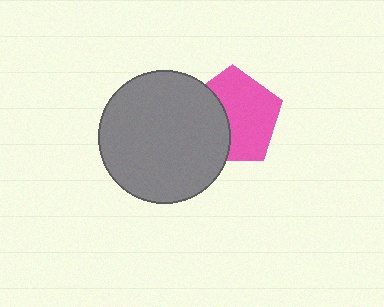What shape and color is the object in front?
The object in front is a gray circle.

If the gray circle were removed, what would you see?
You would see the complete pink pentagon.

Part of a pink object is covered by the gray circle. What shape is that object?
It is a pentagon.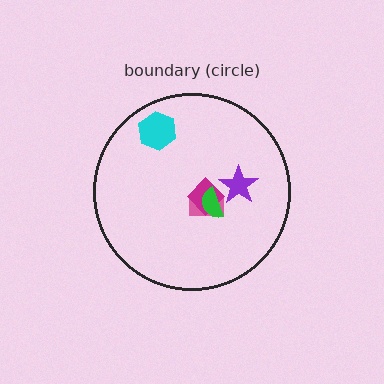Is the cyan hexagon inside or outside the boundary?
Inside.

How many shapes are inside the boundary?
5 inside, 0 outside.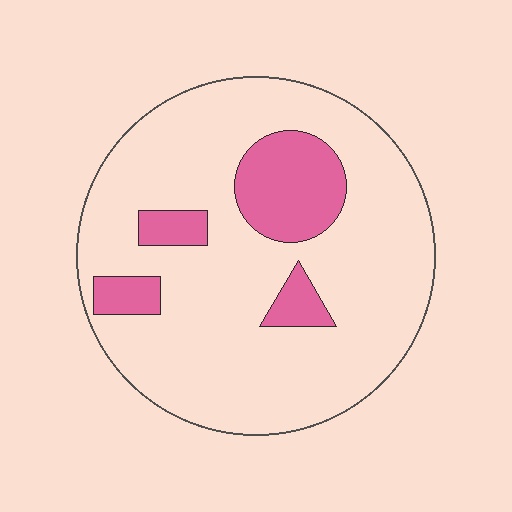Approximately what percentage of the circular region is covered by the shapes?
Approximately 20%.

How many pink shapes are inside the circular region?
4.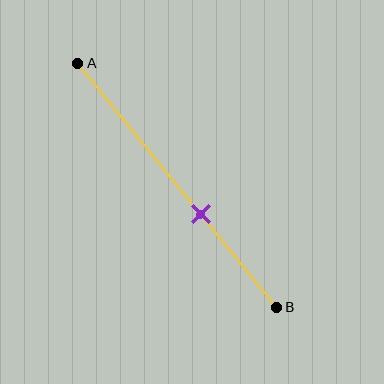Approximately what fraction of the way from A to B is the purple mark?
The purple mark is approximately 60% of the way from A to B.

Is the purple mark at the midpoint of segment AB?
No, the mark is at about 60% from A, not at the 50% midpoint.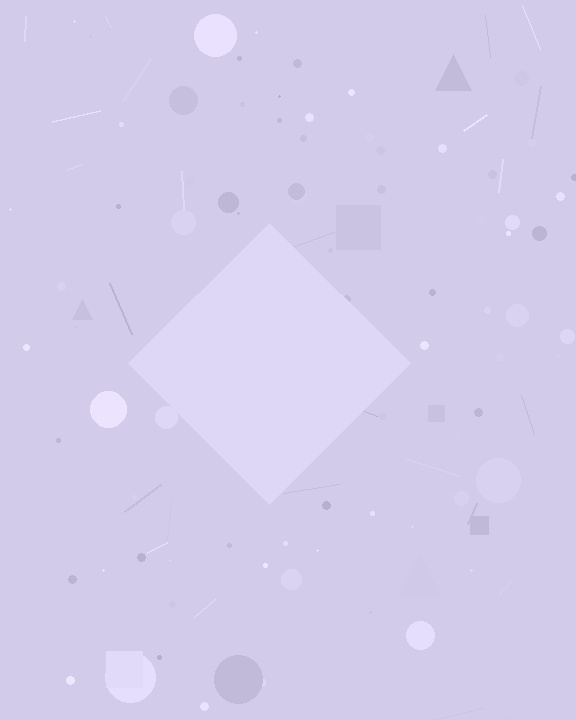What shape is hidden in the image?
A diamond is hidden in the image.